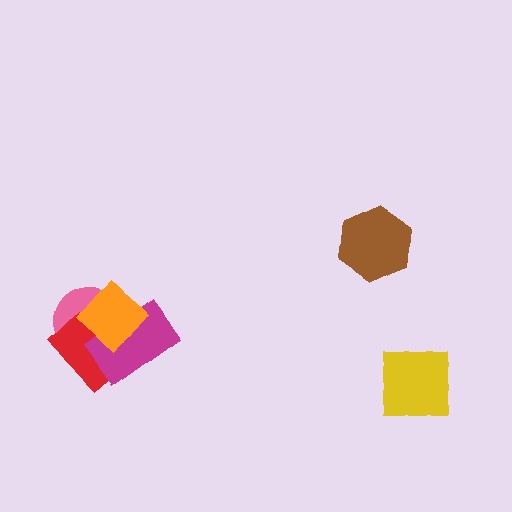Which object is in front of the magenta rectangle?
The orange diamond is in front of the magenta rectangle.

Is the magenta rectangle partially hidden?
Yes, it is partially covered by another shape.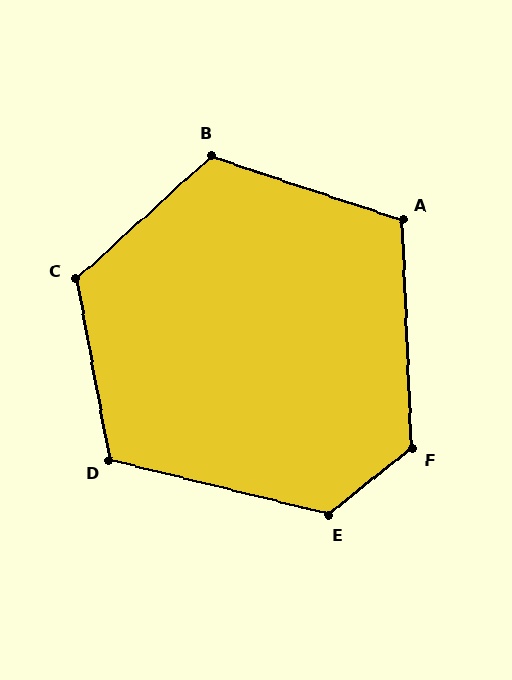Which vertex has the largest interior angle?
E, at approximately 127 degrees.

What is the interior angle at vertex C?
Approximately 122 degrees (obtuse).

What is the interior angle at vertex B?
Approximately 119 degrees (obtuse).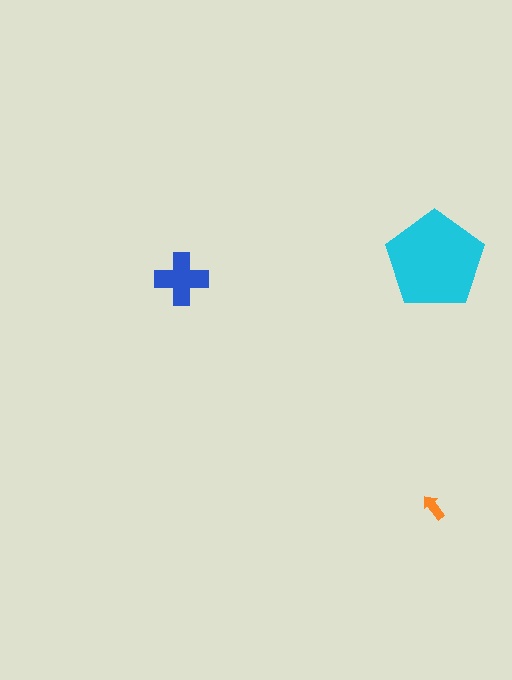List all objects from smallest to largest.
The orange arrow, the blue cross, the cyan pentagon.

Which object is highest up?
The cyan pentagon is topmost.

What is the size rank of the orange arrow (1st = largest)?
3rd.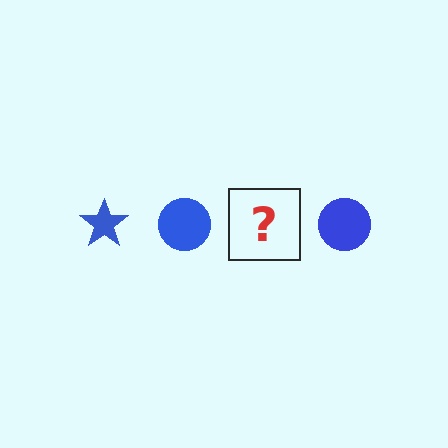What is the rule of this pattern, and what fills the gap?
The rule is that the pattern cycles through star, circle shapes in blue. The gap should be filled with a blue star.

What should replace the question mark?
The question mark should be replaced with a blue star.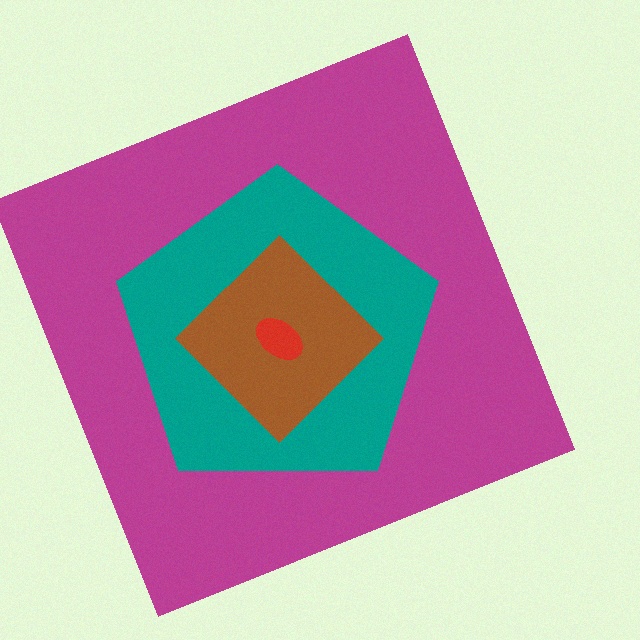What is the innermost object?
The red ellipse.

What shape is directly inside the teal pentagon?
The brown diamond.